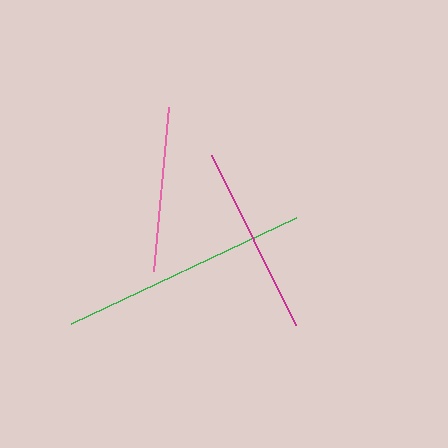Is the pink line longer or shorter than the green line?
The green line is longer than the pink line.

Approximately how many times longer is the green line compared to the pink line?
The green line is approximately 1.5 times the length of the pink line.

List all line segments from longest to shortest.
From longest to shortest: green, magenta, pink.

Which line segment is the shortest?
The pink line is the shortest at approximately 165 pixels.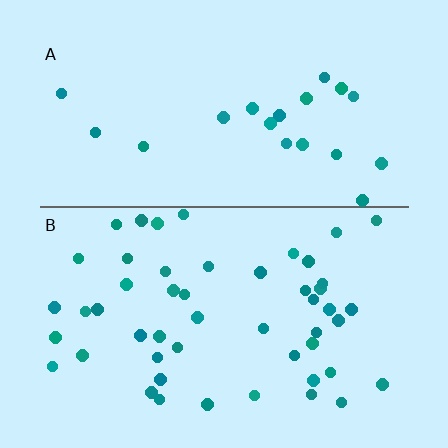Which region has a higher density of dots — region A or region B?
B (the bottom).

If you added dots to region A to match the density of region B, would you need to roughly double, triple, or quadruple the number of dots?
Approximately double.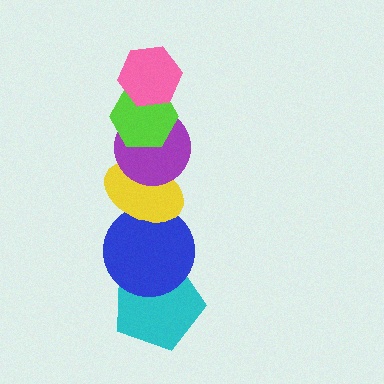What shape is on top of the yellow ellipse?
The purple circle is on top of the yellow ellipse.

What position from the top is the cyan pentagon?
The cyan pentagon is 6th from the top.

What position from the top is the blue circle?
The blue circle is 5th from the top.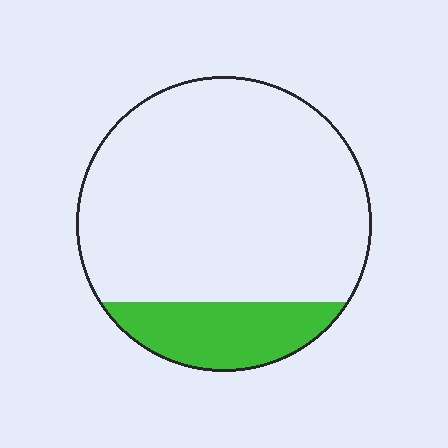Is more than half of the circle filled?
No.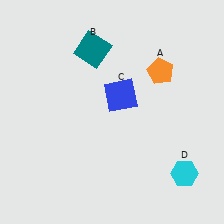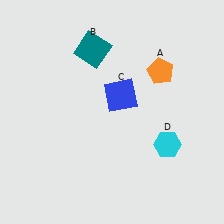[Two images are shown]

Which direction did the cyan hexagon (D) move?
The cyan hexagon (D) moved up.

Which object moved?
The cyan hexagon (D) moved up.